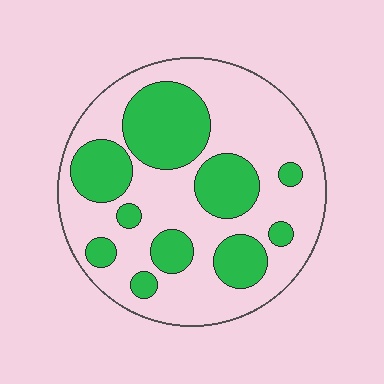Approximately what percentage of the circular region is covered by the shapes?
Approximately 35%.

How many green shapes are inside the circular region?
10.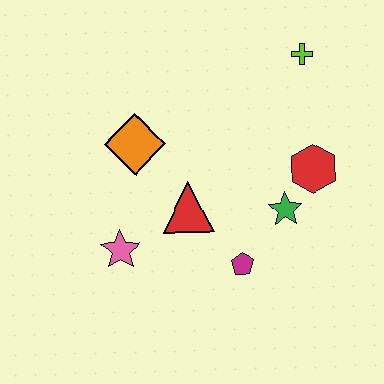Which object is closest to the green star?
The red hexagon is closest to the green star.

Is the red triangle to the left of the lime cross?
Yes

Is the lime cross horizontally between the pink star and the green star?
No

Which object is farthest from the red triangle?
The lime cross is farthest from the red triangle.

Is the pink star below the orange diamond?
Yes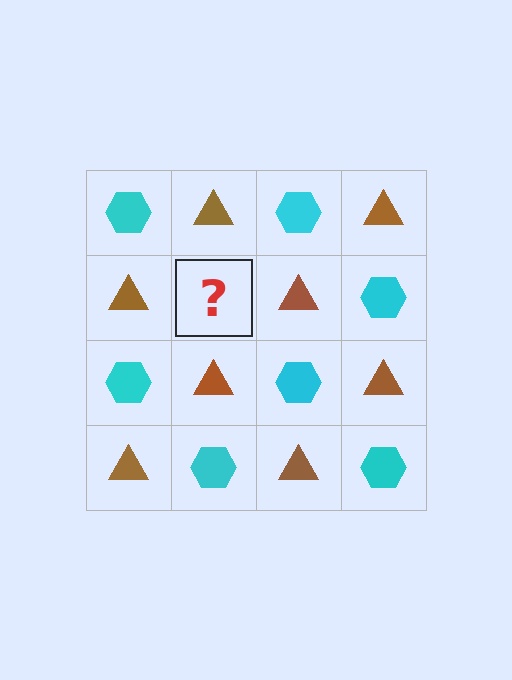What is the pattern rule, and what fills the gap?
The rule is that it alternates cyan hexagon and brown triangle in a checkerboard pattern. The gap should be filled with a cyan hexagon.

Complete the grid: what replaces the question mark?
The question mark should be replaced with a cyan hexagon.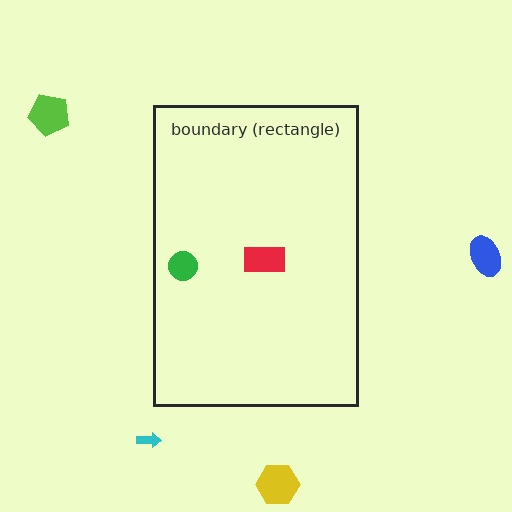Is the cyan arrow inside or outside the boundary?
Outside.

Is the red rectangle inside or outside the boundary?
Inside.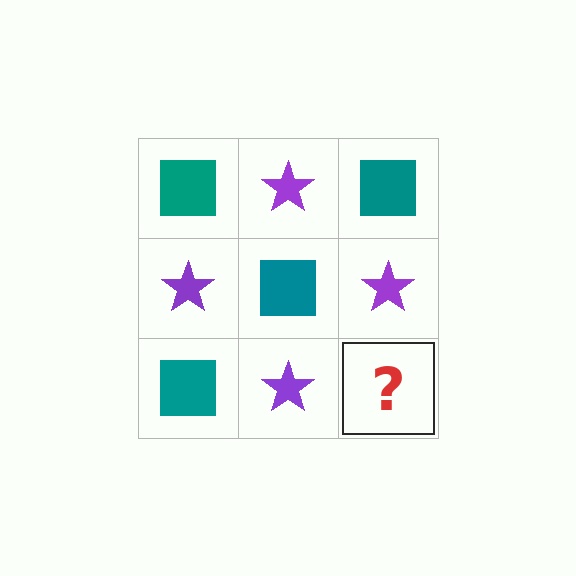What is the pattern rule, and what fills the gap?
The rule is that it alternates teal square and purple star in a checkerboard pattern. The gap should be filled with a teal square.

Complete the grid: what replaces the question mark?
The question mark should be replaced with a teal square.